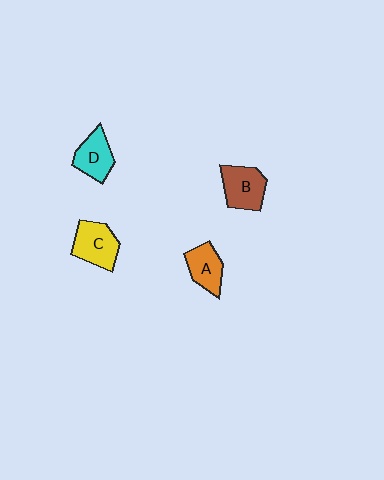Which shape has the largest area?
Shape C (yellow).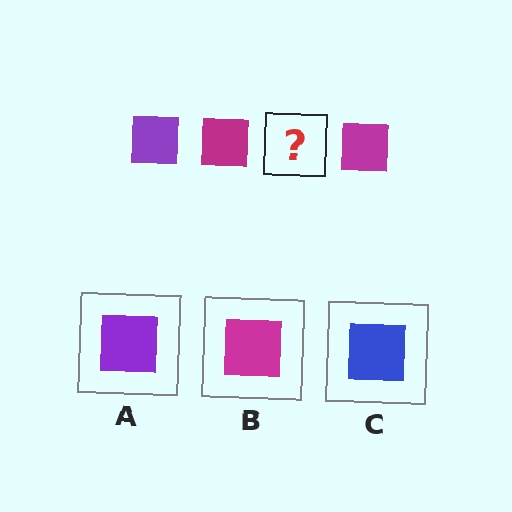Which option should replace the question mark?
Option A.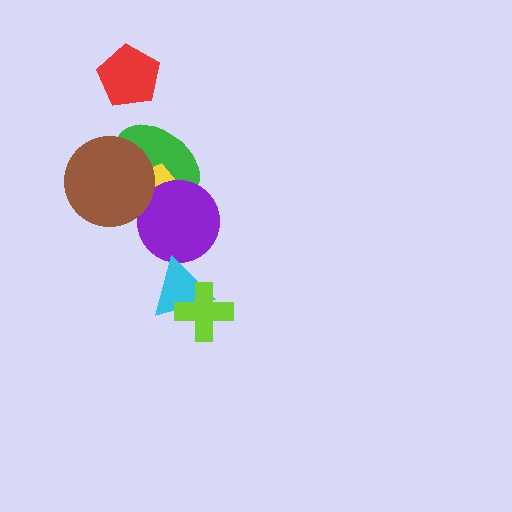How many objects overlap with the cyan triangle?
1 object overlaps with the cyan triangle.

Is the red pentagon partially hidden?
No, no other shape covers it.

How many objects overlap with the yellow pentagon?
3 objects overlap with the yellow pentagon.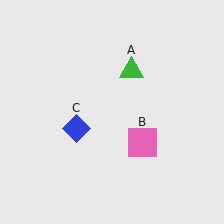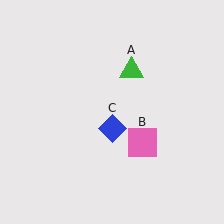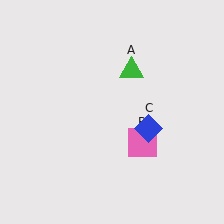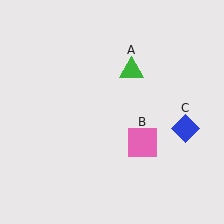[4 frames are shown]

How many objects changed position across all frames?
1 object changed position: blue diamond (object C).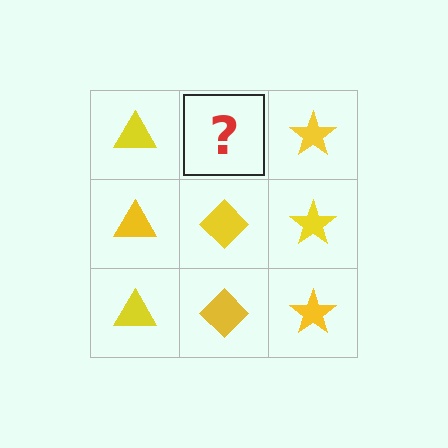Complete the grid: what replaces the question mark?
The question mark should be replaced with a yellow diamond.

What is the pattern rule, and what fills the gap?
The rule is that each column has a consistent shape. The gap should be filled with a yellow diamond.